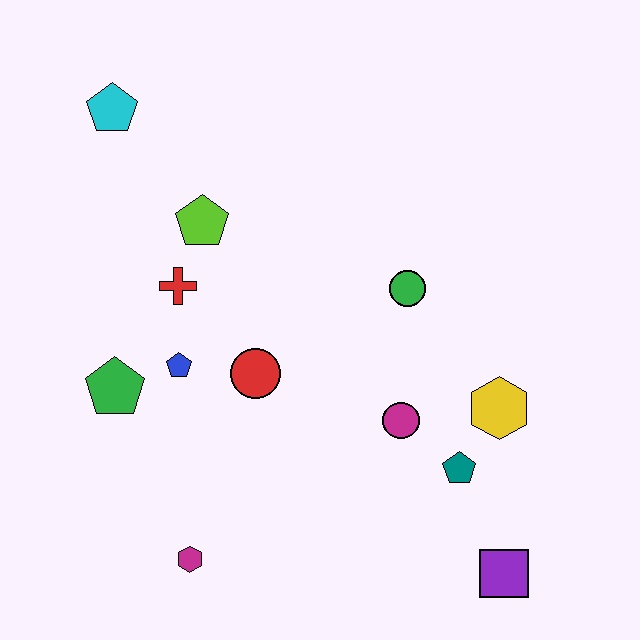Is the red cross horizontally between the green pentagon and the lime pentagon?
Yes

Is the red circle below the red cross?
Yes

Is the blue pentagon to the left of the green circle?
Yes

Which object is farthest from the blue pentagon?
The purple square is farthest from the blue pentagon.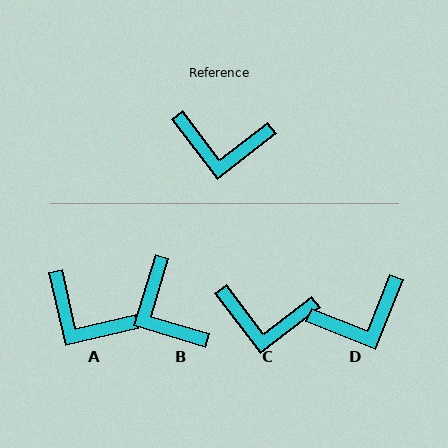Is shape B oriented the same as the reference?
No, it is off by about 54 degrees.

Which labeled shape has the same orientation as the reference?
C.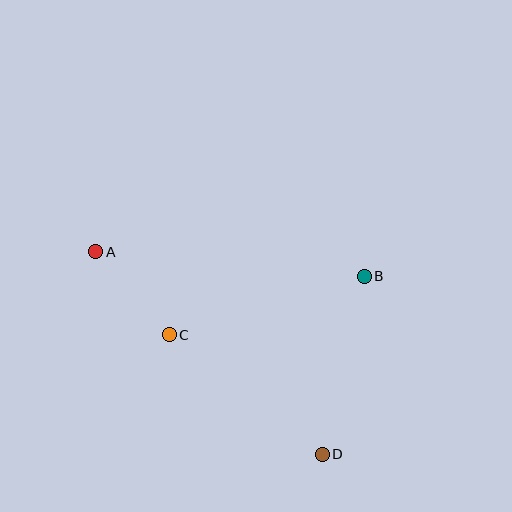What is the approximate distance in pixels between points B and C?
The distance between B and C is approximately 204 pixels.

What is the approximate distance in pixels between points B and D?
The distance between B and D is approximately 183 pixels.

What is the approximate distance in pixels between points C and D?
The distance between C and D is approximately 194 pixels.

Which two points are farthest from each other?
Points A and D are farthest from each other.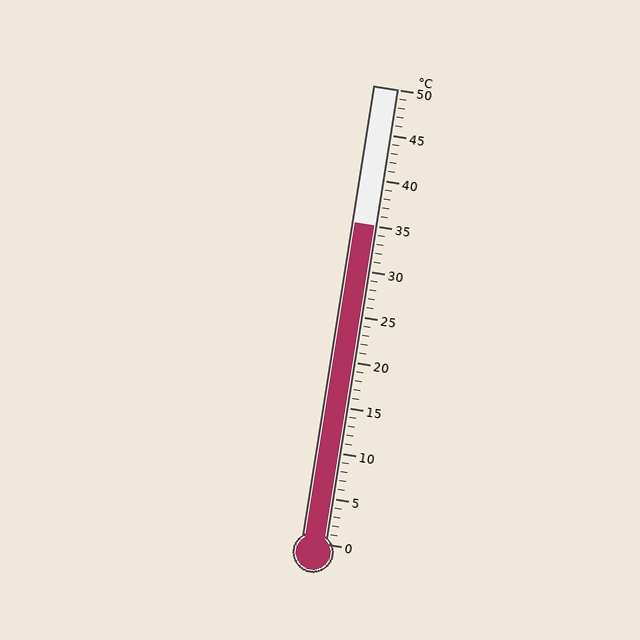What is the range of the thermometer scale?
The thermometer scale ranges from 0°C to 50°C.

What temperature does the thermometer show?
The thermometer shows approximately 35°C.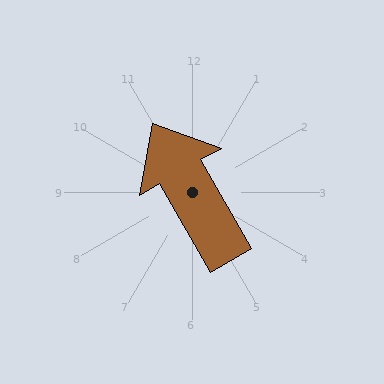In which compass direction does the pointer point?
Northwest.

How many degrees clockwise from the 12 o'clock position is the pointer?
Approximately 330 degrees.